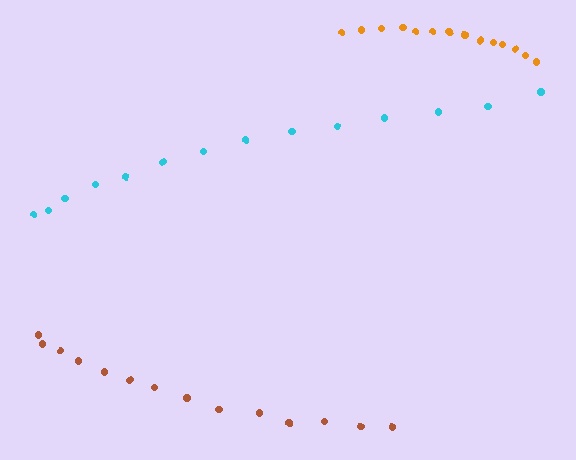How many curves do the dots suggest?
There are 3 distinct paths.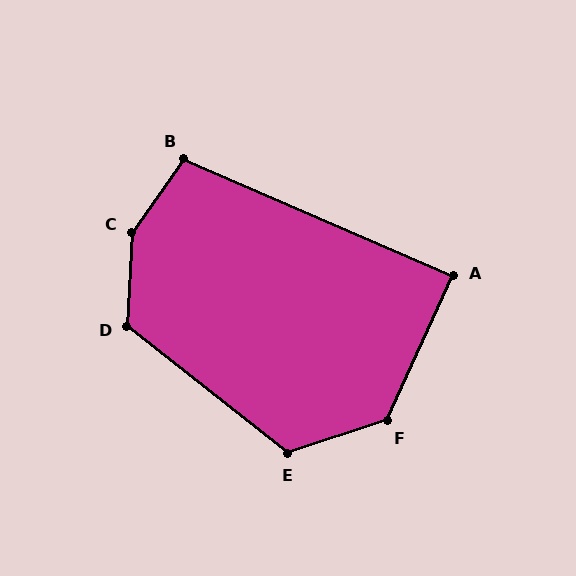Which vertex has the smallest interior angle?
A, at approximately 89 degrees.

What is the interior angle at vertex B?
Approximately 102 degrees (obtuse).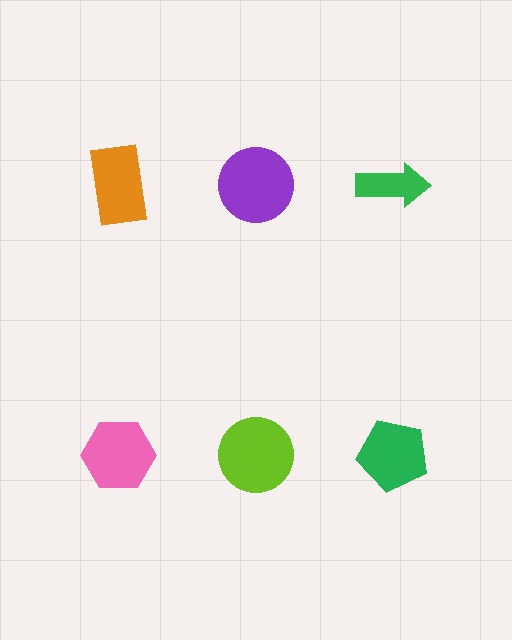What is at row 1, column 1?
An orange rectangle.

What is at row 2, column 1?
A pink hexagon.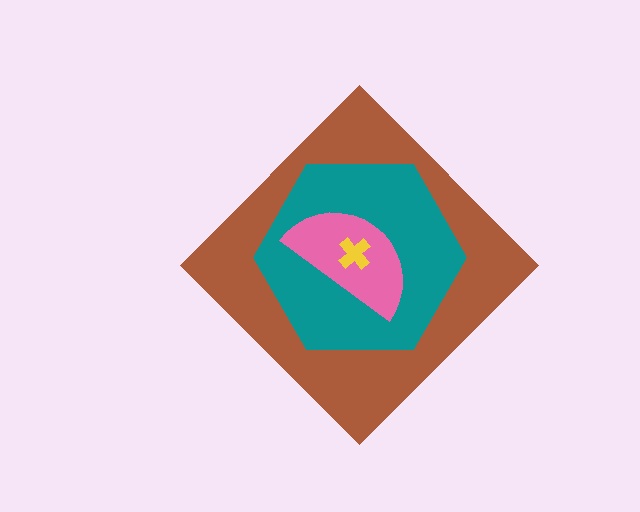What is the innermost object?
The yellow cross.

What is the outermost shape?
The brown diamond.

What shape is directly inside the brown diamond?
The teal hexagon.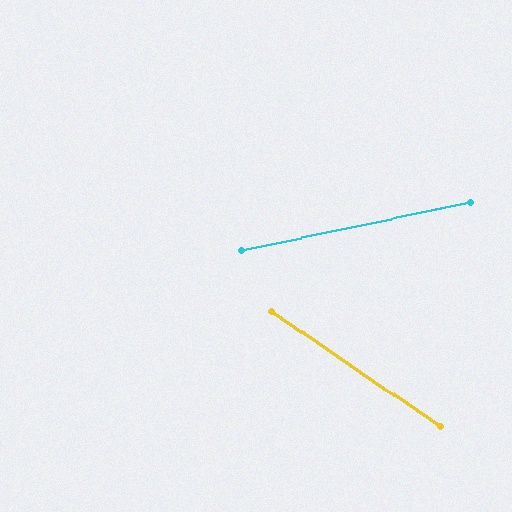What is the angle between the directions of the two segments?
Approximately 46 degrees.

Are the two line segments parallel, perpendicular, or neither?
Neither parallel nor perpendicular — they differ by about 46°.